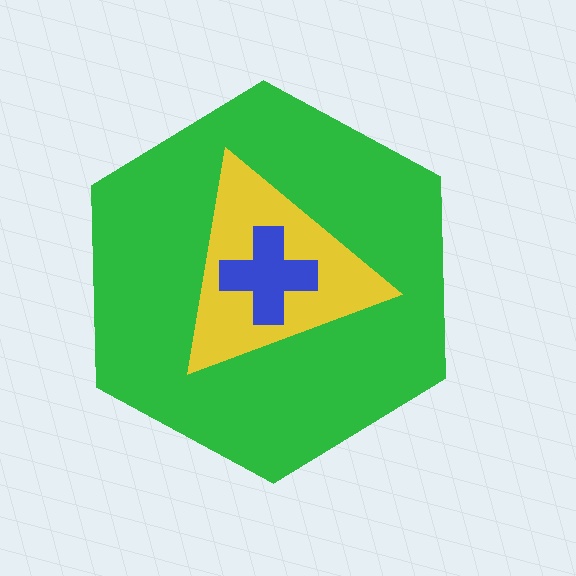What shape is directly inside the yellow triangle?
The blue cross.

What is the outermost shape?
The green hexagon.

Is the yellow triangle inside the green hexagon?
Yes.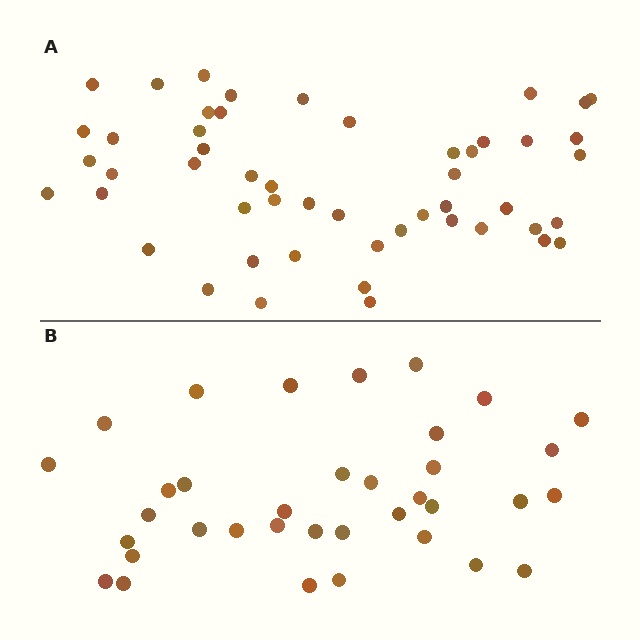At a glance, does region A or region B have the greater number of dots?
Region A (the top region) has more dots.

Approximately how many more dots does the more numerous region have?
Region A has approximately 15 more dots than region B.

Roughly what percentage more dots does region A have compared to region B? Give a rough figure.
About 40% more.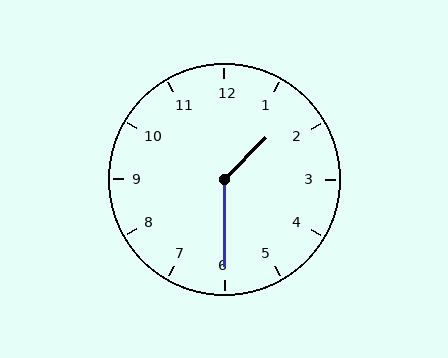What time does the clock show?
1:30.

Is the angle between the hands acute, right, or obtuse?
It is obtuse.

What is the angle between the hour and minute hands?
Approximately 135 degrees.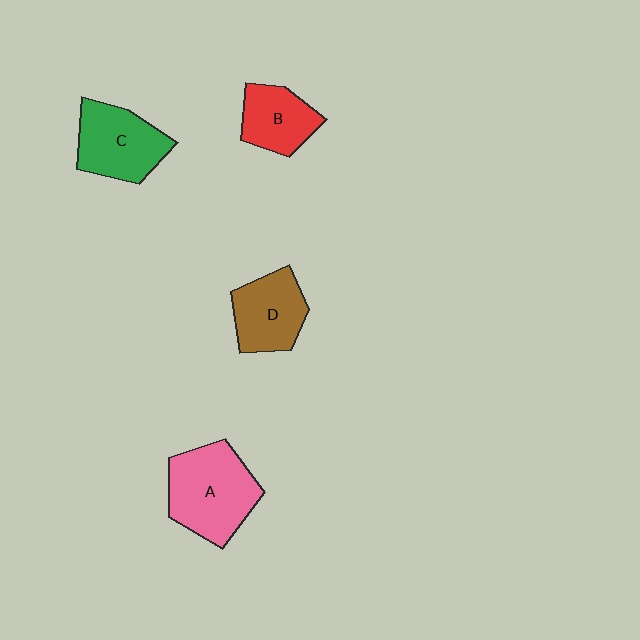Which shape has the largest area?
Shape A (pink).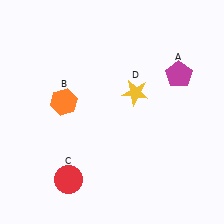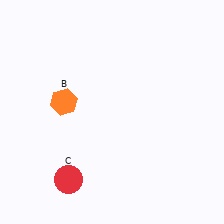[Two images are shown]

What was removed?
The magenta pentagon (A), the yellow star (D) were removed in Image 2.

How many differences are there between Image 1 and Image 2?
There are 2 differences between the two images.